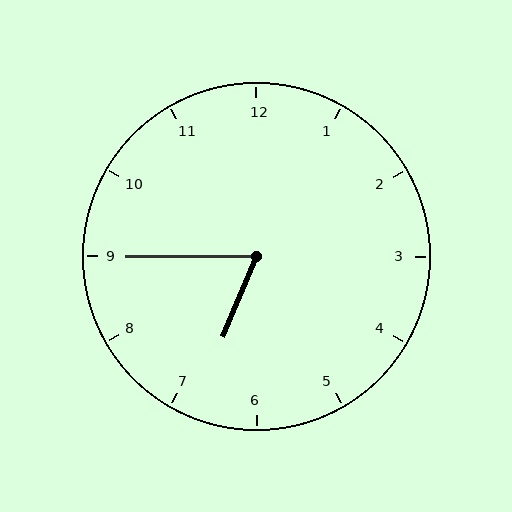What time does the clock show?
6:45.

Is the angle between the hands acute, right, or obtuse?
It is acute.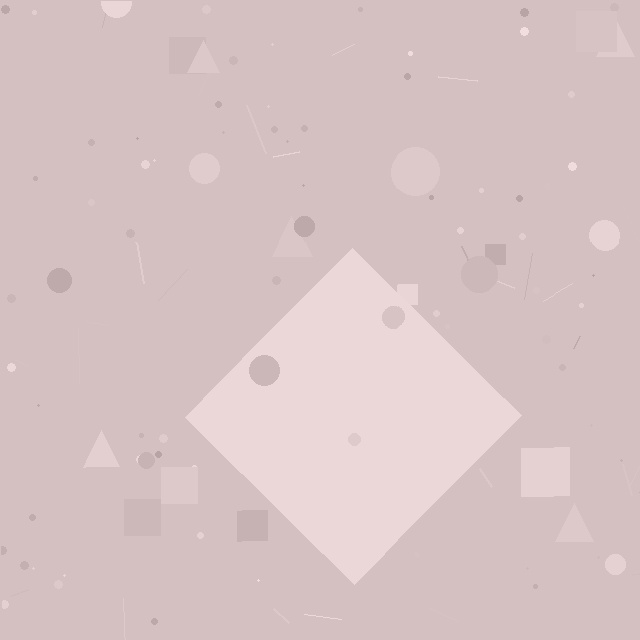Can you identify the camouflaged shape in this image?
The camouflaged shape is a diamond.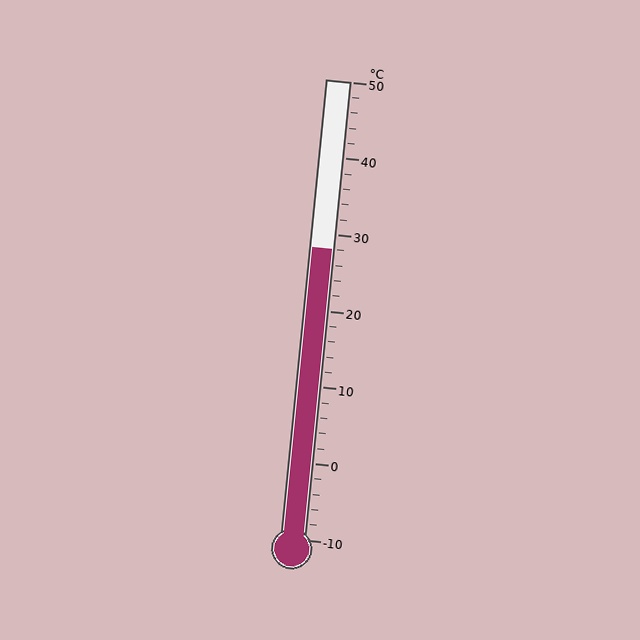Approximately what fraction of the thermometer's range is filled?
The thermometer is filled to approximately 65% of its range.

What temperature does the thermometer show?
The thermometer shows approximately 28°C.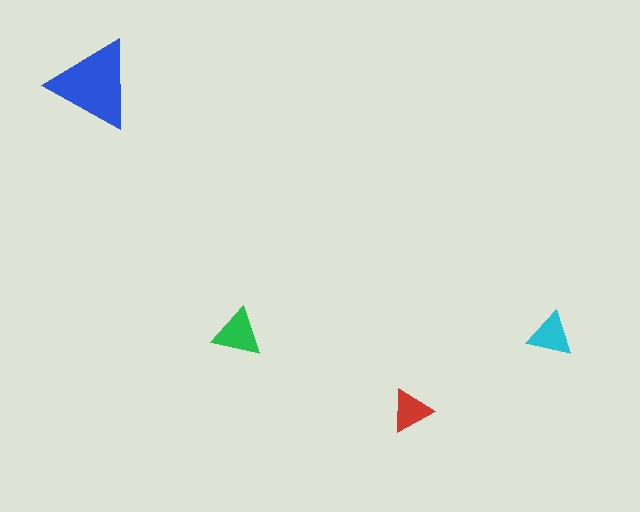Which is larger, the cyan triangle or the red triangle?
The cyan one.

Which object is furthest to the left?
The blue triangle is leftmost.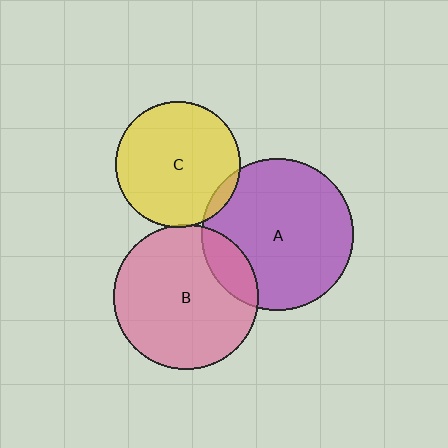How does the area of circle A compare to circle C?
Approximately 1.5 times.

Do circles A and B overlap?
Yes.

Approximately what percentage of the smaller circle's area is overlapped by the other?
Approximately 15%.